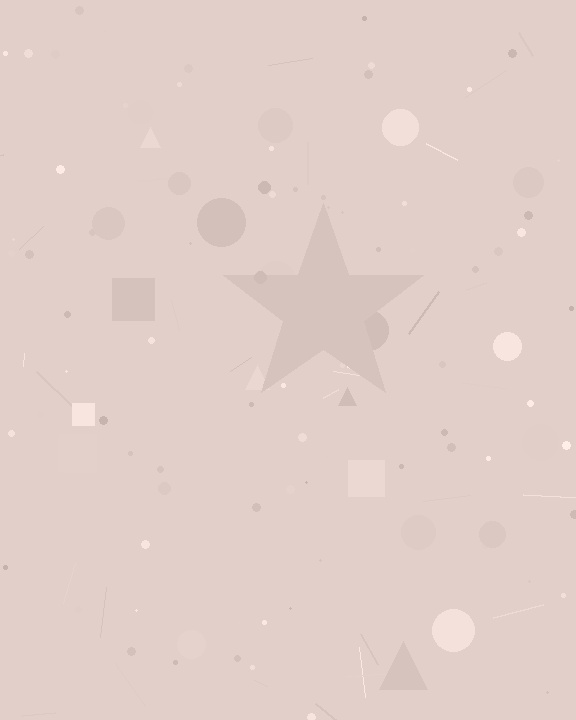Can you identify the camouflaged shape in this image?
The camouflaged shape is a star.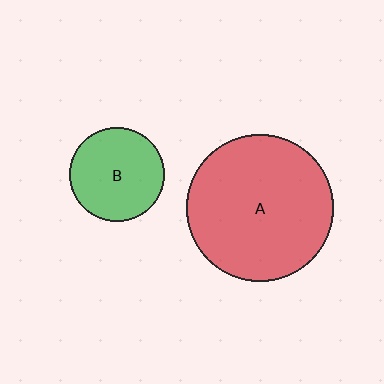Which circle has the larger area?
Circle A (red).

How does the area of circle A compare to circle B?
Approximately 2.4 times.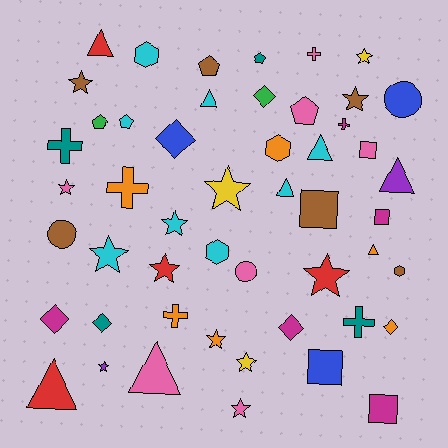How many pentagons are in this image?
There are 5 pentagons.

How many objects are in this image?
There are 50 objects.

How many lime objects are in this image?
There are no lime objects.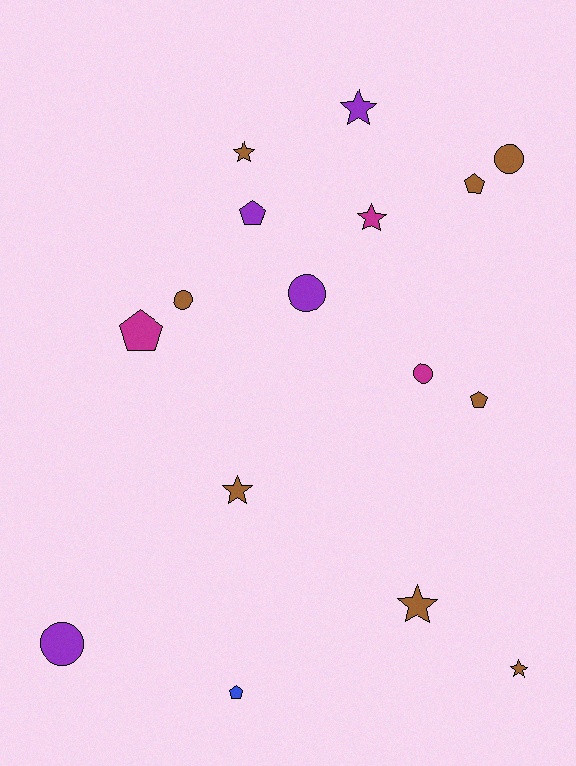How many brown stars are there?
There are 4 brown stars.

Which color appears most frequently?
Brown, with 8 objects.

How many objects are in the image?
There are 16 objects.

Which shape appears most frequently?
Star, with 6 objects.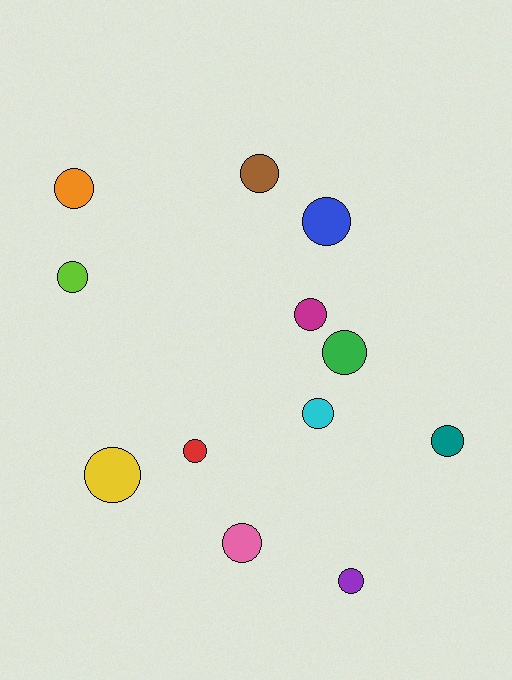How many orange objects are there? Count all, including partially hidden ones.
There is 1 orange object.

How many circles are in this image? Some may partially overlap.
There are 12 circles.